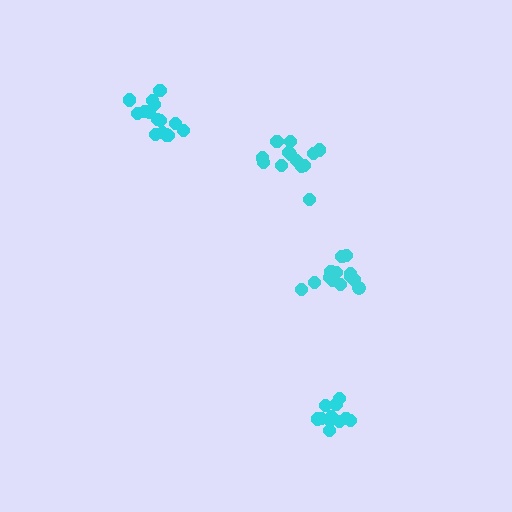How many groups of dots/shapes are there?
There are 4 groups.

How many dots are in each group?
Group 1: 11 dots, Group 2: 15 dots, Group 3: 13 dots, Group 4: 15 dots (54 total).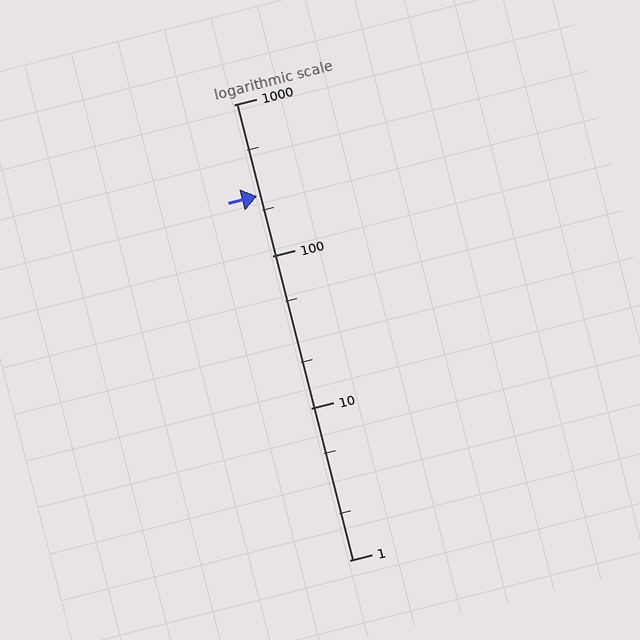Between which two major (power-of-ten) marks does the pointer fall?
The pointer is between 100 and 1000.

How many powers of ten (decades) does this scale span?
The scale spans 3 decades, from 1 to 1000.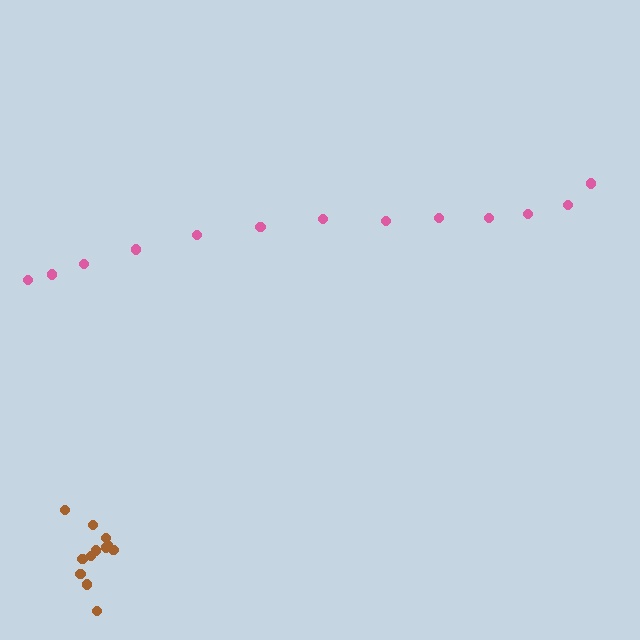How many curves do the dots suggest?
There are 2 distinct paths.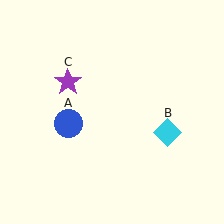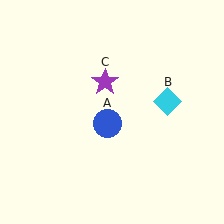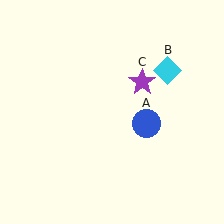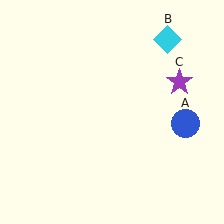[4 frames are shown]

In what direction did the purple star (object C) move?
The purple star (object C) moved right.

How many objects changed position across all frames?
3 objects changed position: blue circle (object A), cyan diamond (object B), purple star (object C).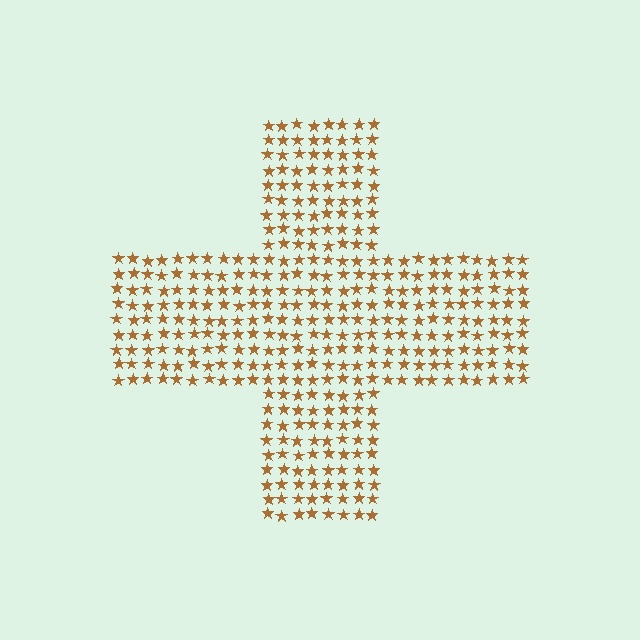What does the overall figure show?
The overall figure shows a cross.